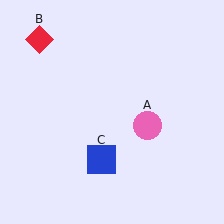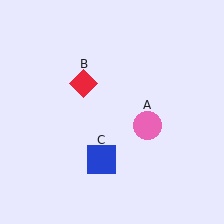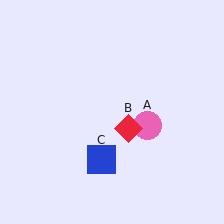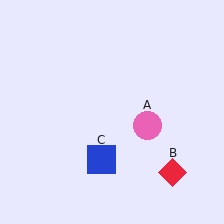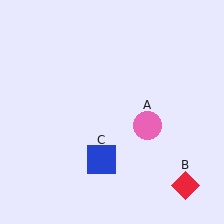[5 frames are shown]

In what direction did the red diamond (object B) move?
The red diamond (object B) moved down and to the right.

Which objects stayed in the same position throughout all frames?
Pink circle (object A) and blue square (object C) remained stationary.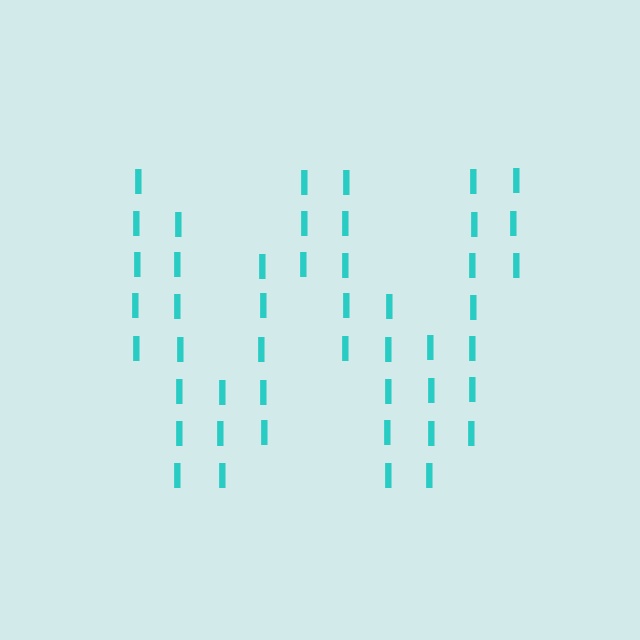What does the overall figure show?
The overall figure shows the letter W.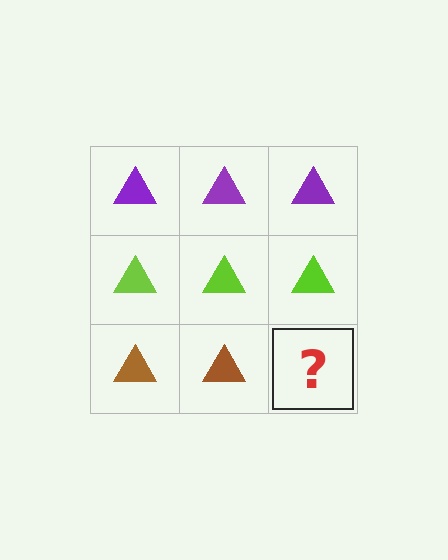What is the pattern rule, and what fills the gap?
The rule is that each row has a consistent color. The gap should be filled with a brown triangle.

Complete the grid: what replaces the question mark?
The question mark should be replaced with a brown triangle.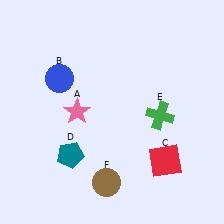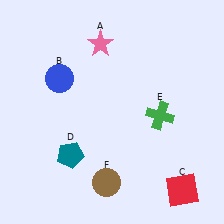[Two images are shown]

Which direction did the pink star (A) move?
The pink star (A) moved up.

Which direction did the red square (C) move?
The red square (C) moved down.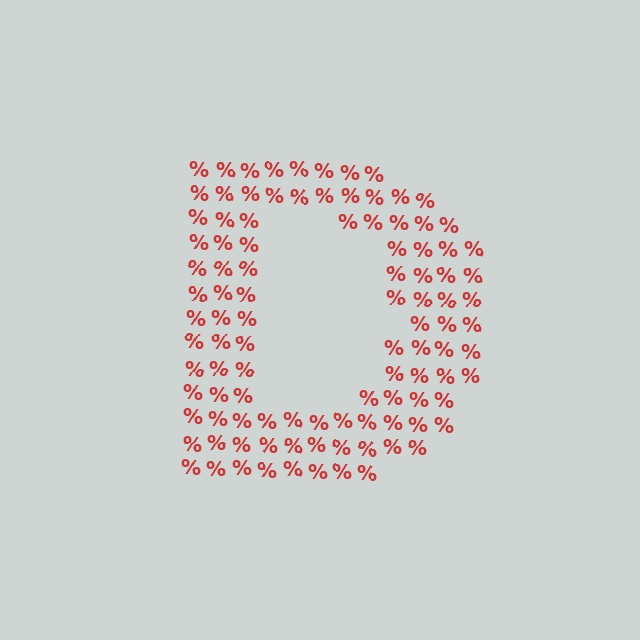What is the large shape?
The large shape is the letter D.